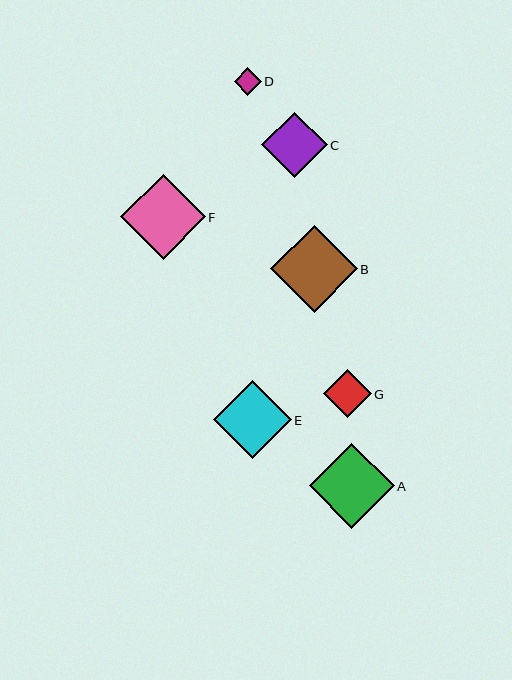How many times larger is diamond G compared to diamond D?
Diamond G is approximately 1.8 times the size of diamond D.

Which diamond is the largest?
Diamond B is the largest with a size of approximately 87 pixels.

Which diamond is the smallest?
Diamond D is the smallest with a size of approximately 27 pixels.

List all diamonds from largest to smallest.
From largest to smallest: B, A, F, E, C, G, D.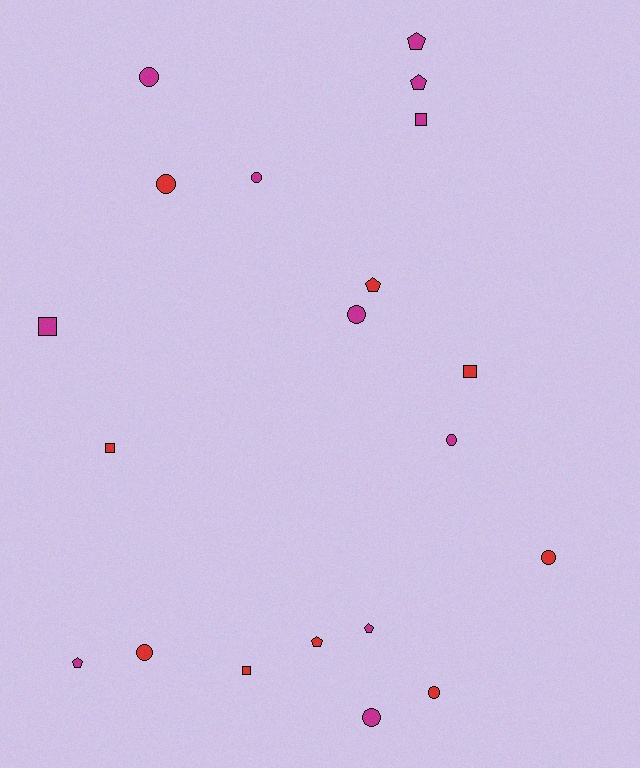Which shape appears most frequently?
Circle, with 9 objects.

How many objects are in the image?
There are 20 objects.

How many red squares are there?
There are 3 red squares.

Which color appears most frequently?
Magenta, with 11 objects.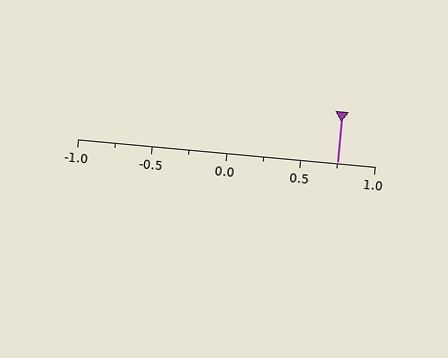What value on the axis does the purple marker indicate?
The marker indicates approximately 0.75.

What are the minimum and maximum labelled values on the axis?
The axis runs from -1.0 to 1.0.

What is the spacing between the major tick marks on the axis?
The major ticks are spaced 0.5 apart.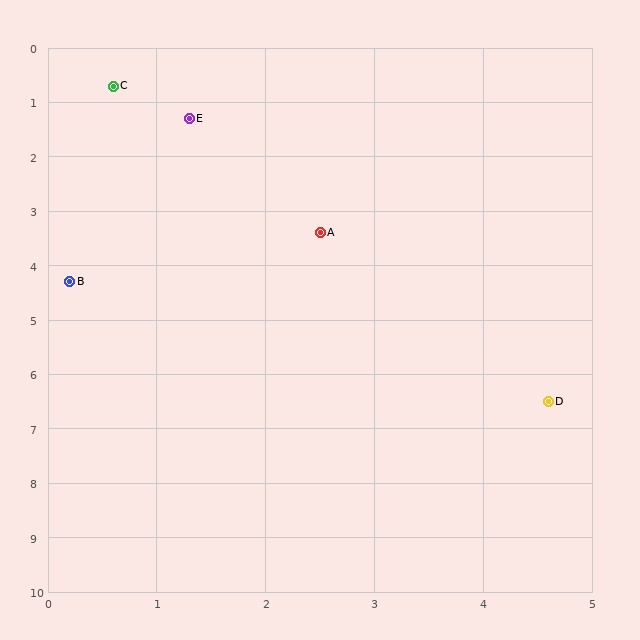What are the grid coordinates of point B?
Point B is at approximately (0.2, 4.3).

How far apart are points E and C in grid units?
Points E and C are about 0.9 grid units apart.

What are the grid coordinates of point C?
Point C is at approximately (0.6, 0.7).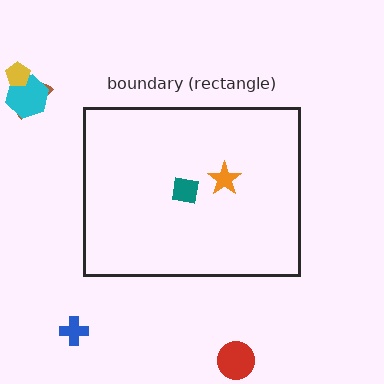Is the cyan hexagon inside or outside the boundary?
Outside.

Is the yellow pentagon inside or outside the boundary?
Outside.